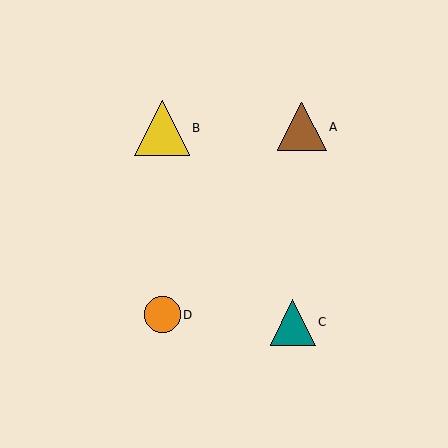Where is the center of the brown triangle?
The center of the brown triangle is at (302, 127).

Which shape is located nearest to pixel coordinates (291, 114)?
The brown triangle (labeled A) at (302, 127) is nearest to that location.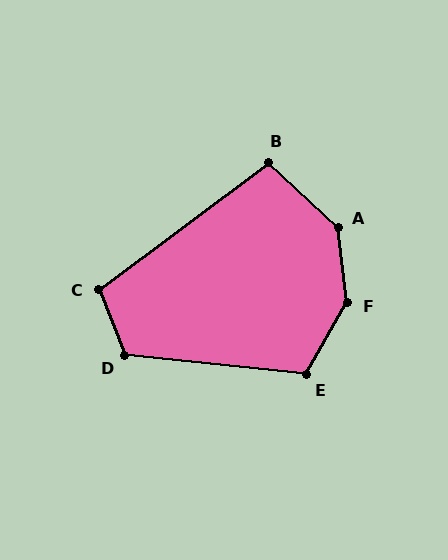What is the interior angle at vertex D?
Approximately 117 degrees (obtuse).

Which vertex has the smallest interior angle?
B, at approximately 100 degrees.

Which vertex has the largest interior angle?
F, at approximately 143 degrees.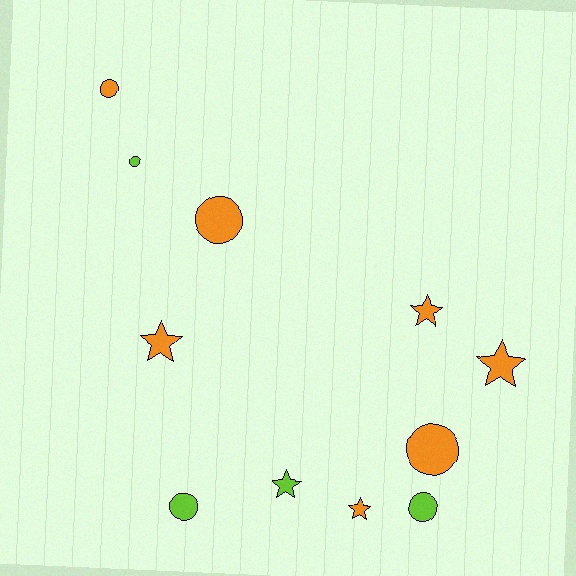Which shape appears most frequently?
Circle, with 6 objects.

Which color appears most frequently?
Orange, with 7 objects.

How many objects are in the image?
There are 11 objects.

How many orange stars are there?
There are 4 orange stars.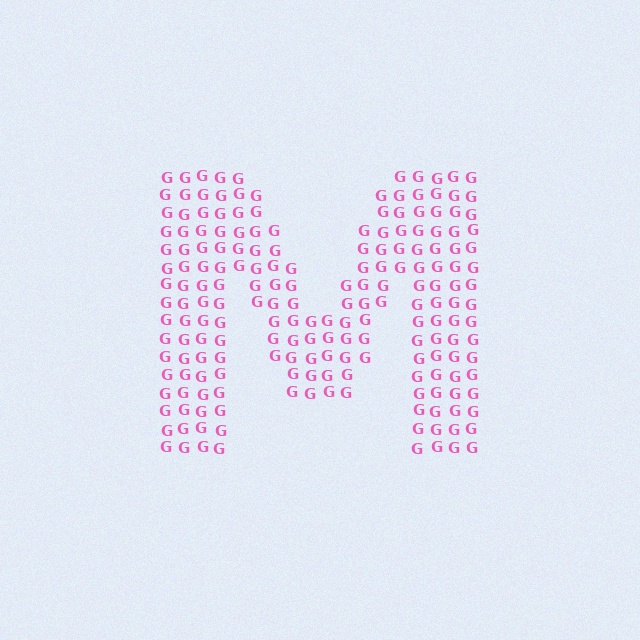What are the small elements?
The small elements are letter G's.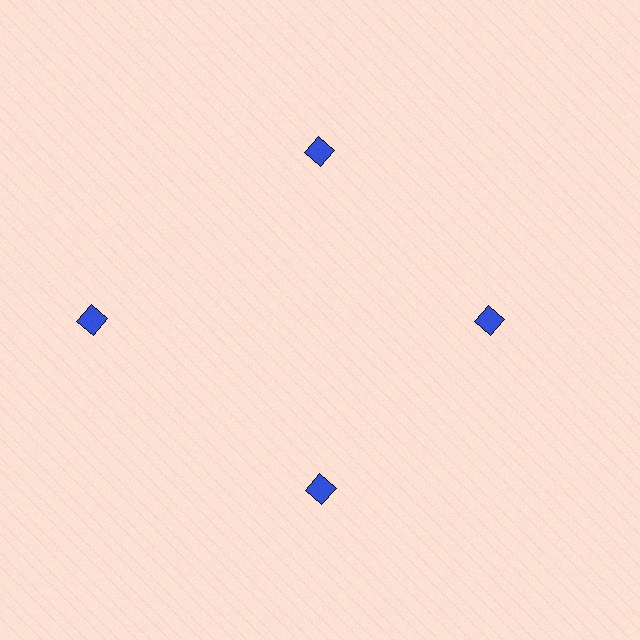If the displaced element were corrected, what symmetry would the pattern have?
It would have 4-fold rotational symmetry — the pattern would map onto itself every 90 degrees.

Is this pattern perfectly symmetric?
No. The 4 blue diamonds are arranged in a ring, but one element near the 9 o'clock position is pushed outward from the center, breaking the 4-fold rotational symmetry.